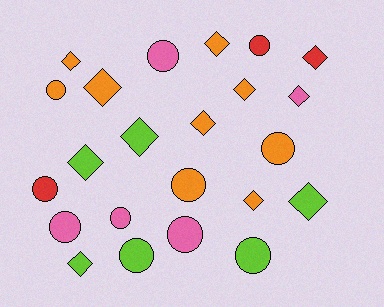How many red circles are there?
There are 2 red circles.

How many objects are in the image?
There are 23 objects.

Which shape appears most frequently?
Diamond, with 12 objects.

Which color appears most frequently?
Orange, with 9 objects.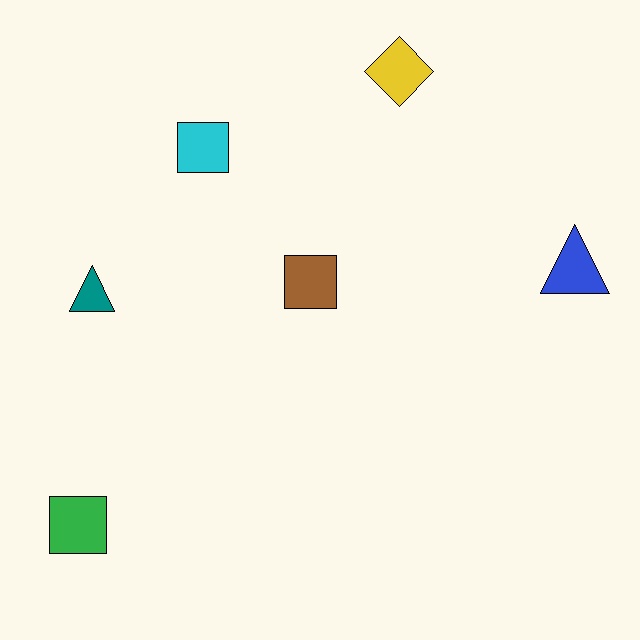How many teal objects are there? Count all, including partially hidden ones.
There is 1 teal object.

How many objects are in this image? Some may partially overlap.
There are 6 objects.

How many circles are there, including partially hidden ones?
There are no circles.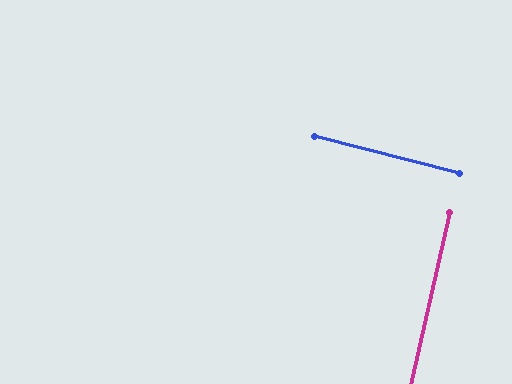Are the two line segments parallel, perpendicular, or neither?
Perpendicular — they meet at approximately 88°.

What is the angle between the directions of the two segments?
Approximately 88 degrees.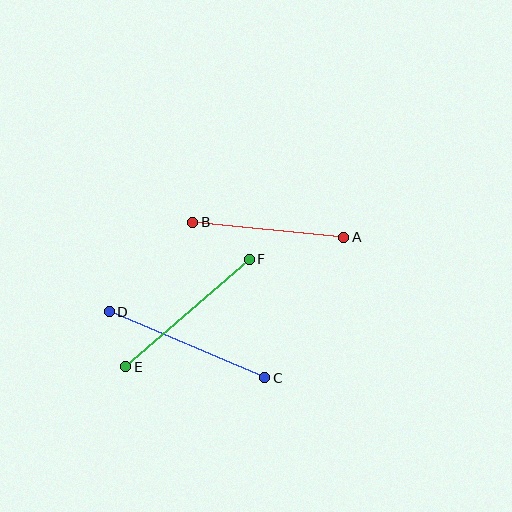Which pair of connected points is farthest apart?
Points C and D are farthest apart.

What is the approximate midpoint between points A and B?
The midpoint is at approximately (268, 230) pixels.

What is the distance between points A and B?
The distance is approximately 152 pixels.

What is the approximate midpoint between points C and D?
The midpoint is at approximately (187, 345) pixels.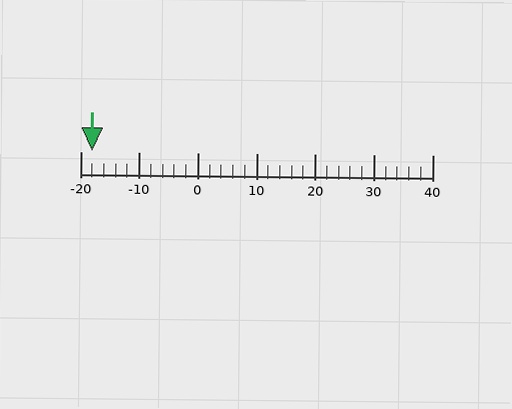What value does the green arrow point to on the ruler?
The green arrow points to approximately -18.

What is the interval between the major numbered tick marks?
The major tick marks are spaced 10 units apart.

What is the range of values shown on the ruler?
The ruler shows values from -20 to 40.